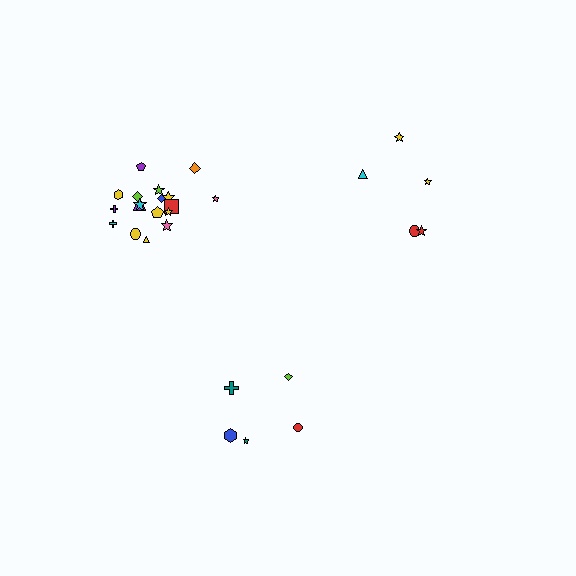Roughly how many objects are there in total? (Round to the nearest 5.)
Roughly 30 objects in total.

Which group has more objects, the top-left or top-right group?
The top-left group.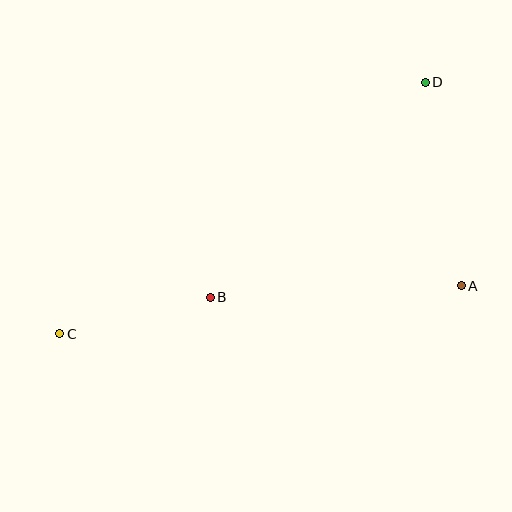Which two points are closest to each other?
Points B and C are closest to each other.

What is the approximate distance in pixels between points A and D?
The distance between A and D is approximately 207 pixels.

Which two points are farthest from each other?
Points C and D are farthest from each other.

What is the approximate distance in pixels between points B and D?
The distance between B and D is approximately 304 pixels.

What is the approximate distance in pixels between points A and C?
The distance between A and C is approximately 404 pixels.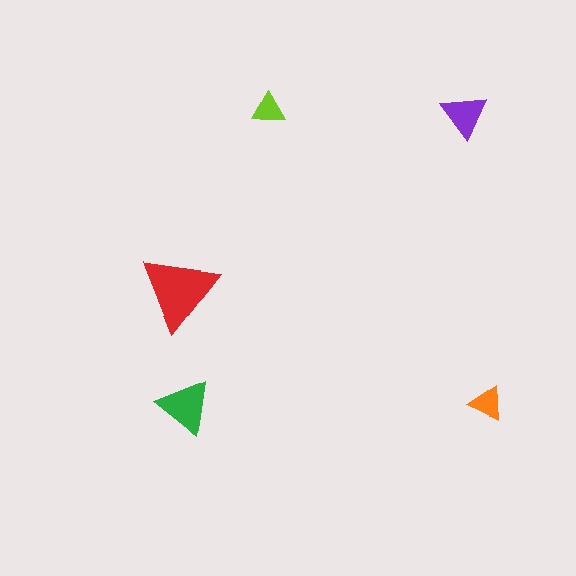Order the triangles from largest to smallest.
the red one, the green one, the purple one, the orange one, the lime one.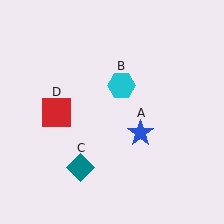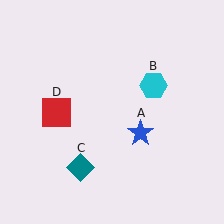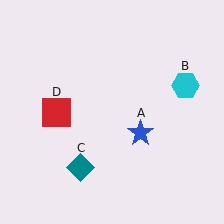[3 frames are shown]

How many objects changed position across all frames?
1 object changed position: cyan hexagon (object B).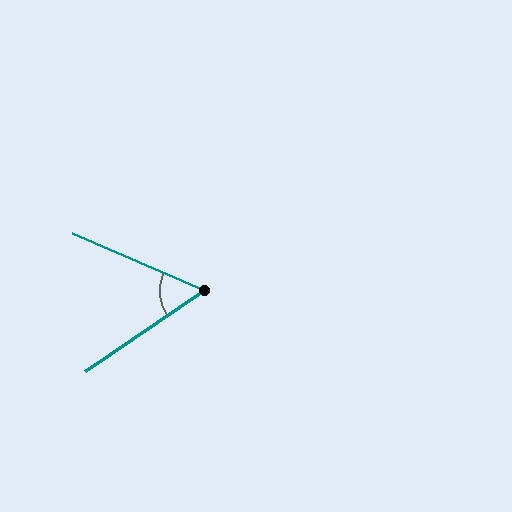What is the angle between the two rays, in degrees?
Approximately 58 degrees.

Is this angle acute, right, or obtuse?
It is acute.